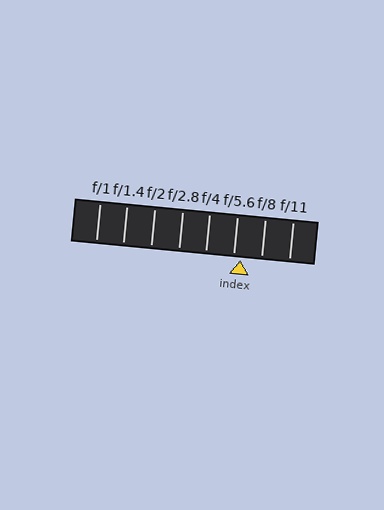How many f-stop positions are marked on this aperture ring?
There are 8 f-stop positions marked.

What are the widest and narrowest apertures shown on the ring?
The widest aperture shown is f/1 and the narrowest is f/11.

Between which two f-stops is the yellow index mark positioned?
The index mark is between f/5.6 and f/8.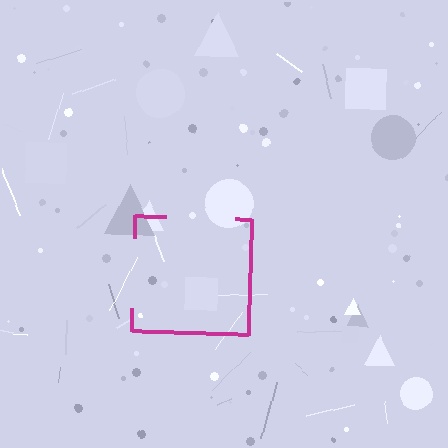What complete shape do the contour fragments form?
The contour fragments form a square.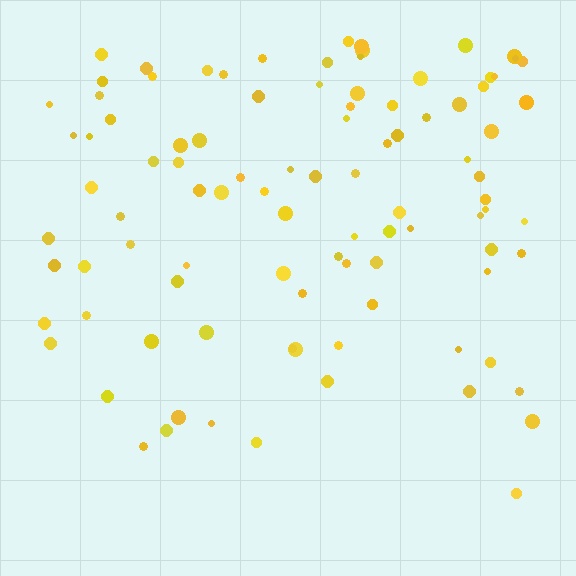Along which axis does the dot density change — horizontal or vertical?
Vertical.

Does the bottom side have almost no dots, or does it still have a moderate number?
Still a moderate number, just noticeably fewer than the top.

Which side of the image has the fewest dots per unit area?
The bottom.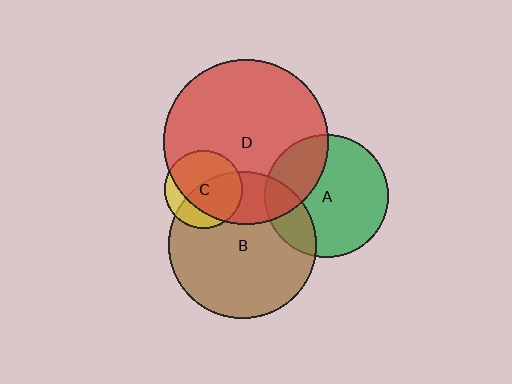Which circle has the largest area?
Circle D (red).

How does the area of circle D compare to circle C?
Approximately 4.5 times.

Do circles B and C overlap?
Yes.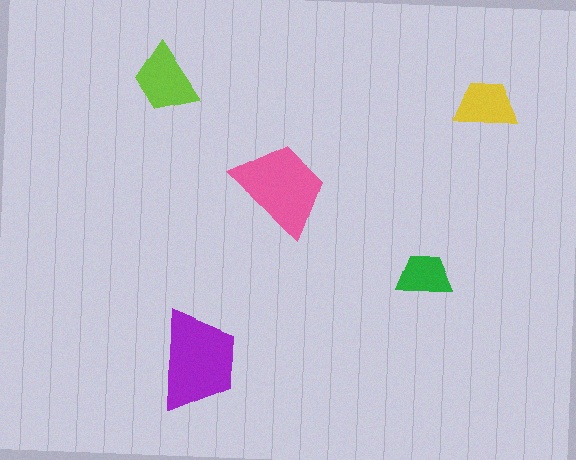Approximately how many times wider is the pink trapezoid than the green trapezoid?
About 1.5 times wider.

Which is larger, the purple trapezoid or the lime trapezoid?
The purple one.